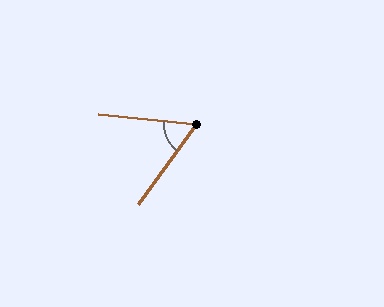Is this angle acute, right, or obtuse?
It is acute.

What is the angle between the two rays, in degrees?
Approximately 60 degrees.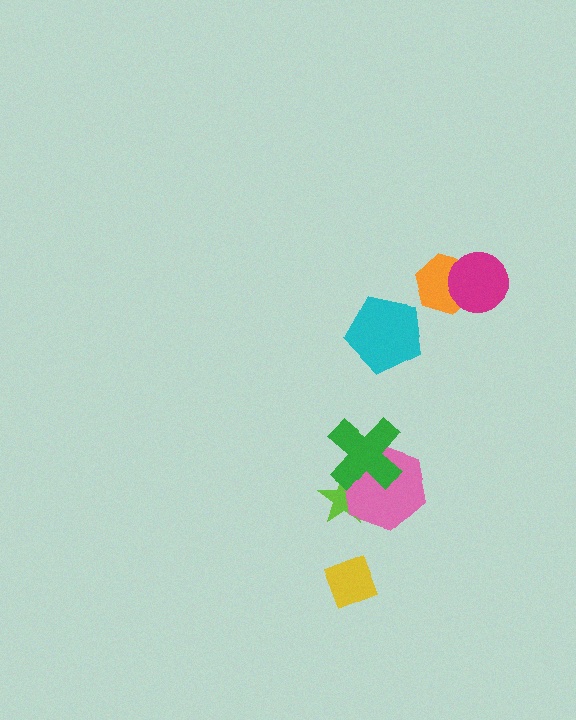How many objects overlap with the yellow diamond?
0 objects overlap with the yellow diamond.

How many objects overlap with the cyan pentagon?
0 objects overlap with the cyan pentagon.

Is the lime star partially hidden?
Yes, it is partially covered by another shape.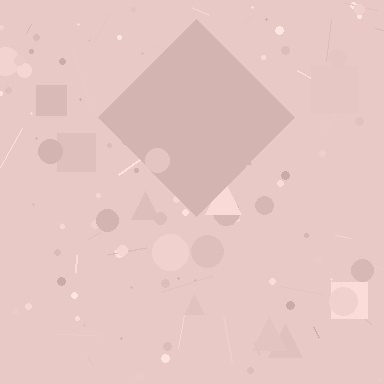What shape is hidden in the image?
A diamond is hidden in the image.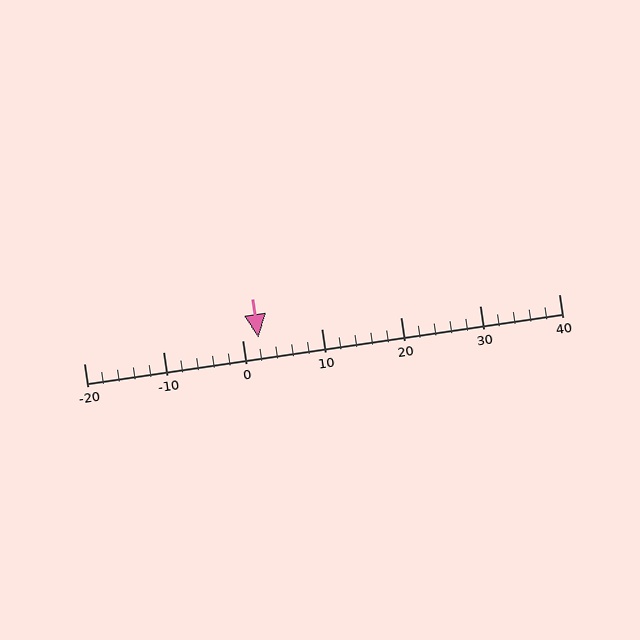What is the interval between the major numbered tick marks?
The major tick marks are spaced 10 units apart.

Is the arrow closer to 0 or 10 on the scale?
The arrow is closer to 0.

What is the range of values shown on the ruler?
The ruler shows values from -20 to 40.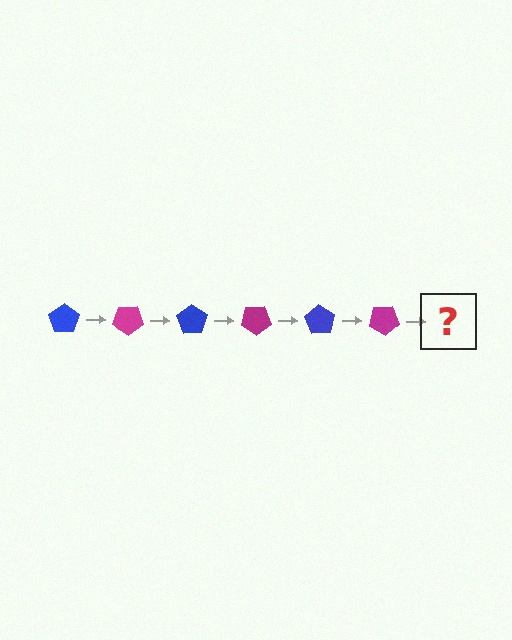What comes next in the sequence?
The next element should be a blue pentagon, rotated 210 degrees from the start.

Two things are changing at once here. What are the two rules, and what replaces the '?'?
The two rules are that it rotates 35 degrees each step and the color cycles through blue and magenta. The '?' should be a blue pentagon, rotated 210 degrees from the start.